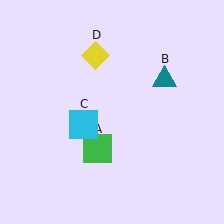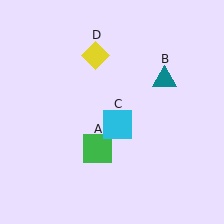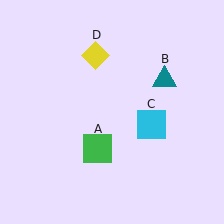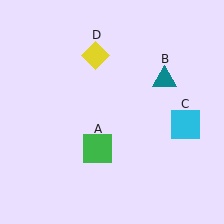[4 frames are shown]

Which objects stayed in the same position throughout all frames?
Green square (object A) and teal triangle (object B) and yellow diamond (object D) remained stationary.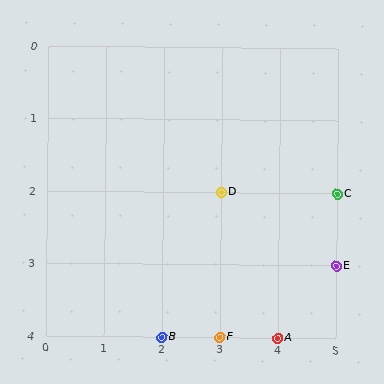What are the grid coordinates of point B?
Point B is at grid coordinates (2, 4).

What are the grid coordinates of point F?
Point F is at grid coordinates (3, 4).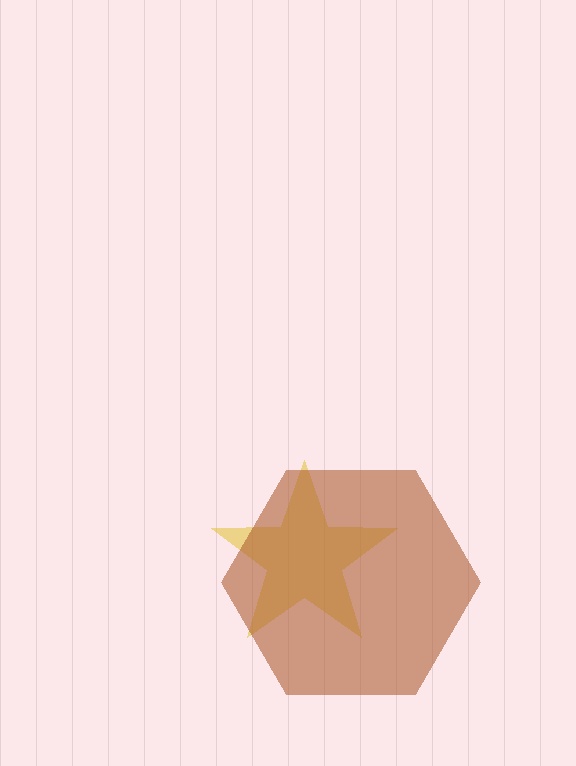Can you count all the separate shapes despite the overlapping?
Yes, there are 2 separate shapes.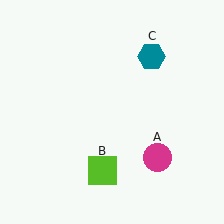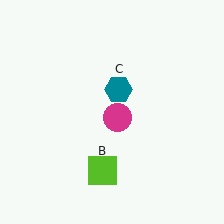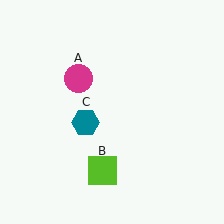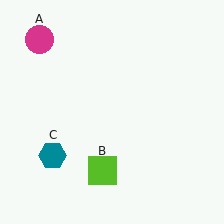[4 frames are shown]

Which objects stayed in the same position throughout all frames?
Lime square (object B) remained stationary.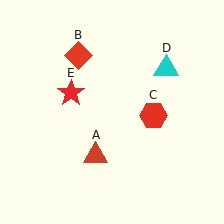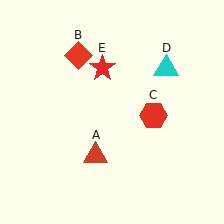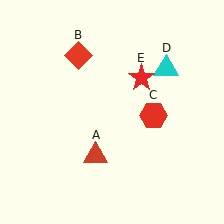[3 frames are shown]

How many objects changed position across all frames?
1 object changed position: red star (object E).